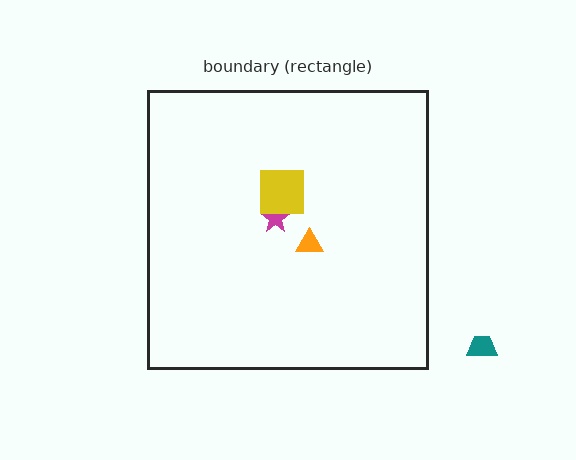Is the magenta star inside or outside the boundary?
Inside.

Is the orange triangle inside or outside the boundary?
Inside.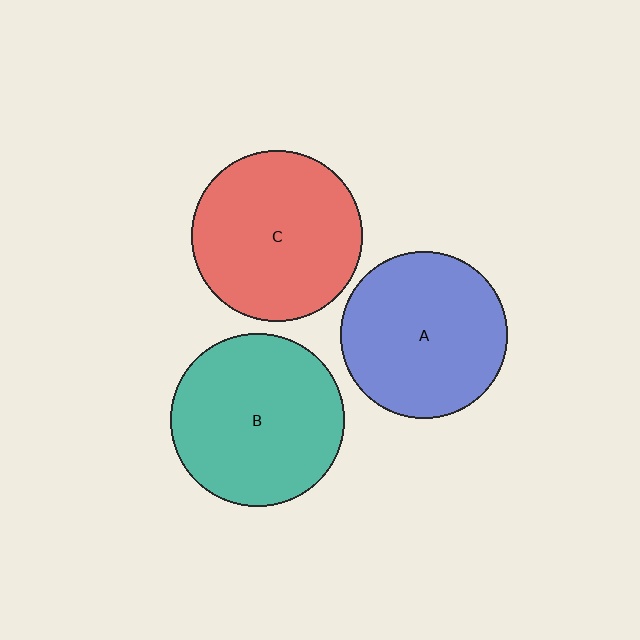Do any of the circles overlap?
No, none of the circles overlap.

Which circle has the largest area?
Circle B (teal).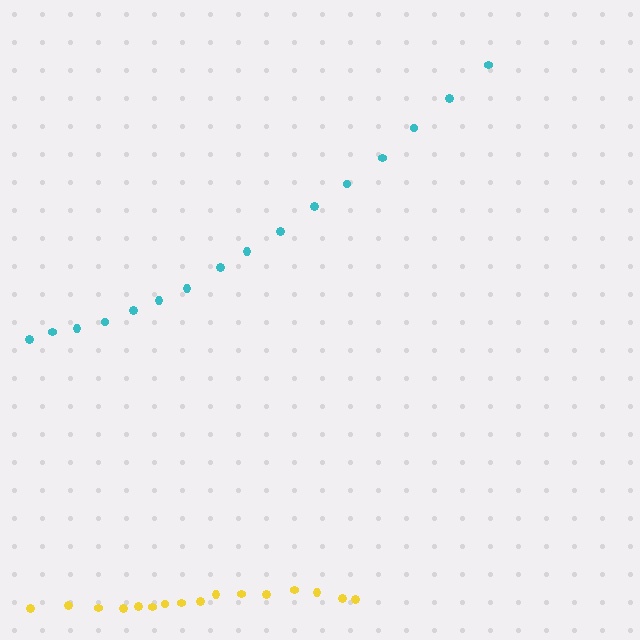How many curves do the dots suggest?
There are 2 distinct paths.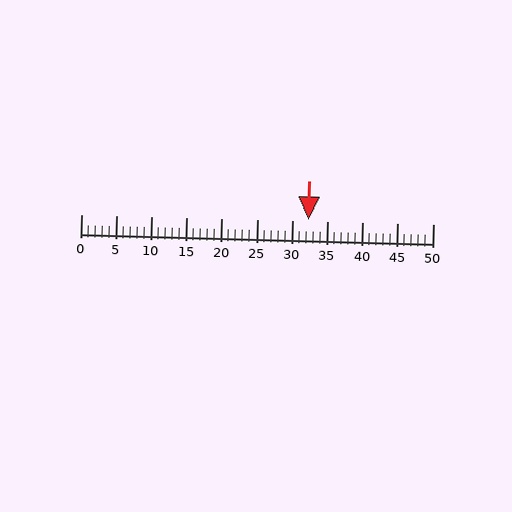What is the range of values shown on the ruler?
The ruler shows values from 0 to 50.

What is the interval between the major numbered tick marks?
The major tick marks are spaced 5 units apart.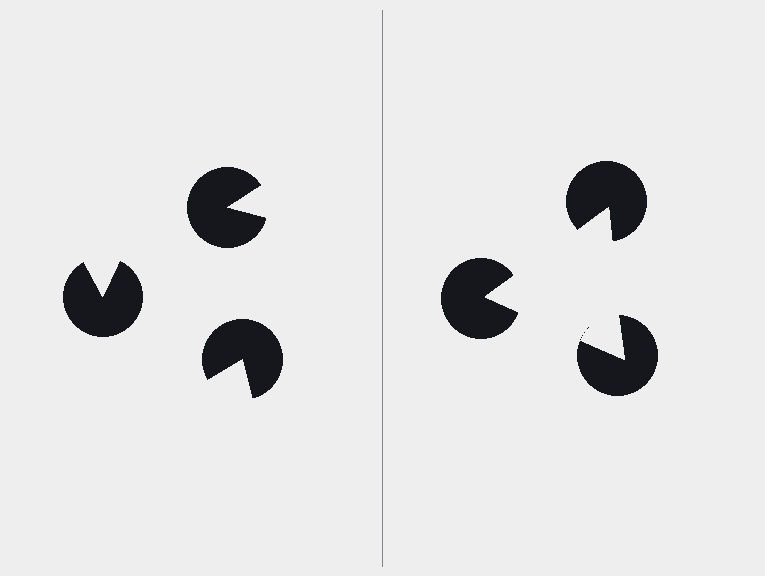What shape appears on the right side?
An illusory triangle.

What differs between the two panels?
The pac-man discs are positioned identically on both sides; only the wedge orientations differ. On the right they align to a triangle; on the left they are misaligned.